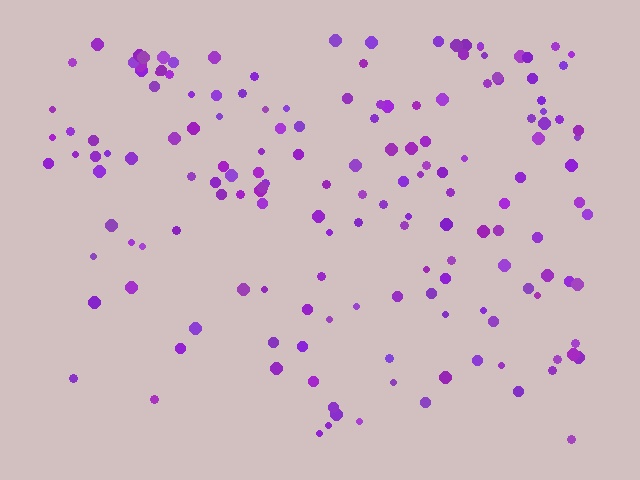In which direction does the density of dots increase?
From bottom to top, with the top side densest.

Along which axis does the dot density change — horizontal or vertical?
Vertical.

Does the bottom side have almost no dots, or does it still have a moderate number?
Still a moderate number, just noticeably fewer than the top.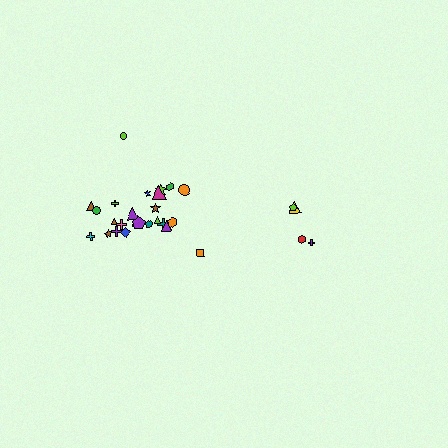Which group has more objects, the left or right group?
The left group.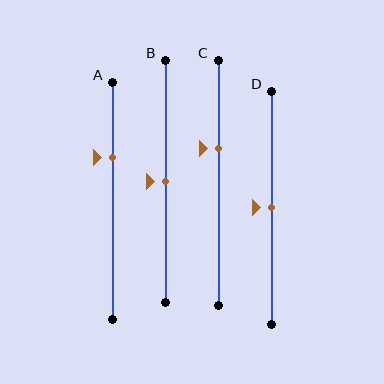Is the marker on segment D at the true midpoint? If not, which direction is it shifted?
Yes, the marker on segment D is at the true midpoint.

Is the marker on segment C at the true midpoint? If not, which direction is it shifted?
No, the marker on segment C is shifted upward by about 14% of the segment length.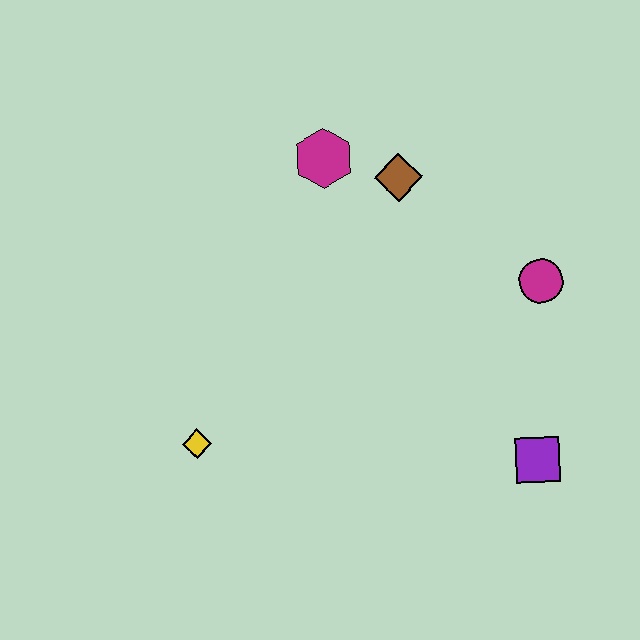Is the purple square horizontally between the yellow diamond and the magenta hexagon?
No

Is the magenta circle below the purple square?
No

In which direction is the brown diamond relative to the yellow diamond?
The brown diamond is above the yellow diamond.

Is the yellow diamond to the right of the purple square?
No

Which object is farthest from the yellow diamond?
The magenta circle is farthest from the yellow diamond.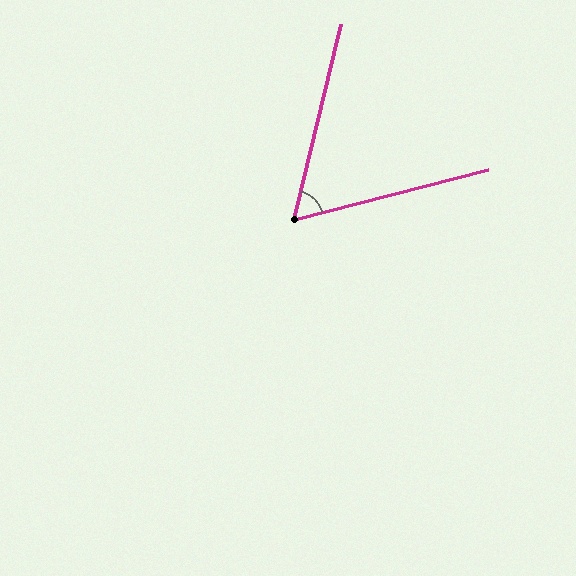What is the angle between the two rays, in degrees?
Approximately 62 degrees.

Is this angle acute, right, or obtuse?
It is acute.